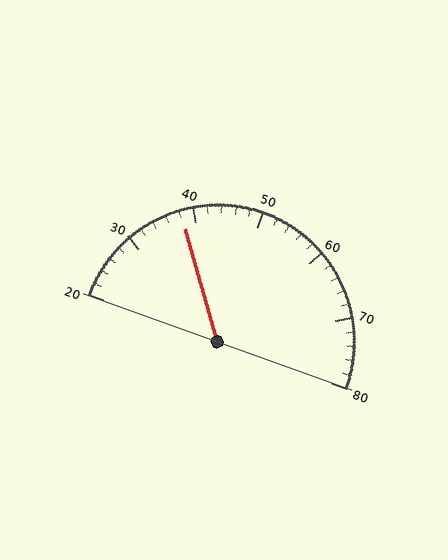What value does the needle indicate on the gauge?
The needle indicates approximately 38.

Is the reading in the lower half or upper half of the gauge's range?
The reading is in the lower half of the range (20 to 80).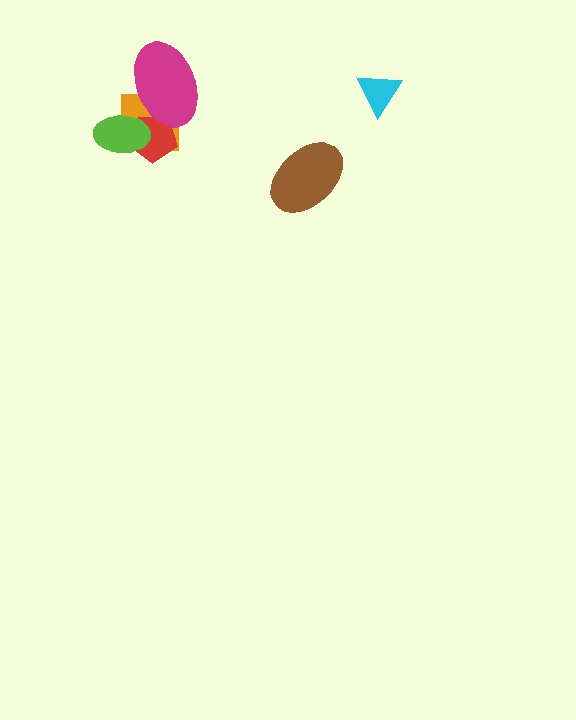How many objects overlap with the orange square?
3 objects overlap with the orange square.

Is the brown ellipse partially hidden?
No, no other shape covers it.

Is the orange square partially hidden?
Yes, it is partially covered by another shape.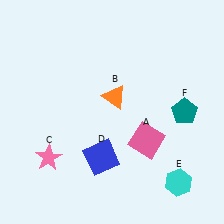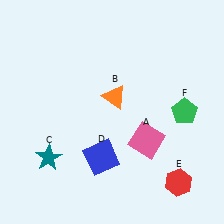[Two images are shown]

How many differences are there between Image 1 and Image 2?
There are 3 differences between the two images.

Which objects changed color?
C changed from pink to teal. E changed from cyan to red. F changed from teal to green.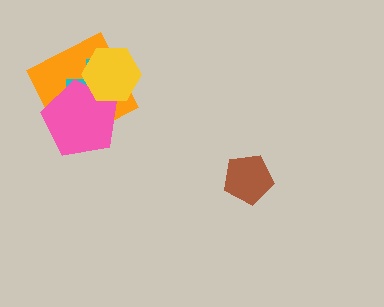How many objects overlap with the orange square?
3 objects overlap with the orange square.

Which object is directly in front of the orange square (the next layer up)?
The cyan cross is directly in front of the orange square.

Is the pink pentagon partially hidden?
Yes, it is partially covered by another shape.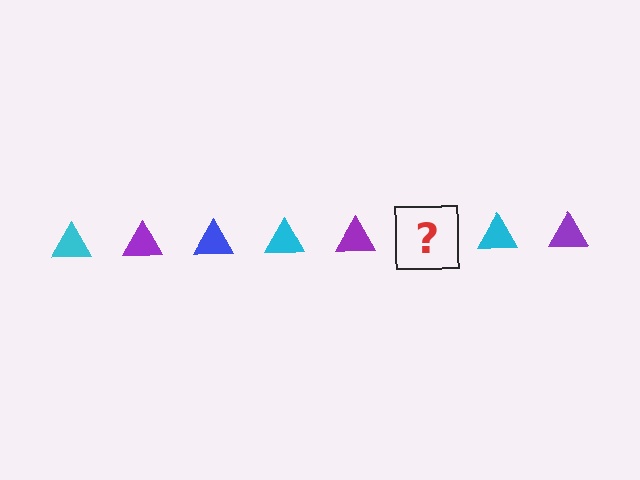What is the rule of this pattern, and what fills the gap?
The rule is that the pattern cycles through cyan, purple, blue triangles. The gap should be filled with a blue triangle.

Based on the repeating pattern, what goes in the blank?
The blank should be a blue triangle.